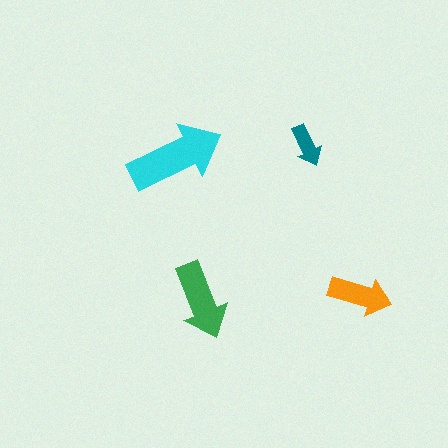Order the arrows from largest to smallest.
the cyan one, the green one, the orange one, the teal one.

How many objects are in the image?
There are 4 objects in the image.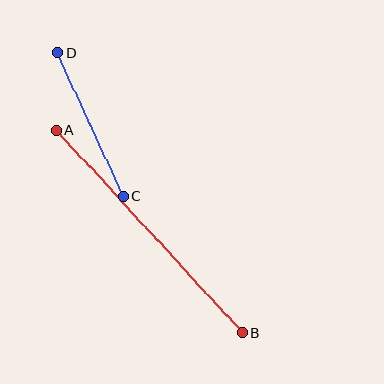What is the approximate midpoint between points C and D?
The midpoint is at approximately (90, 124) pixels.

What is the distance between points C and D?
The distance is approximately 157 pixels.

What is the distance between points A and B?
The distance is approximately 275 pixels.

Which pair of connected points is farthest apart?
Points A and B are farthest apart.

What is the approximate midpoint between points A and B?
The midpoint is at approximately (149, 232) pixels.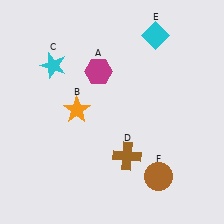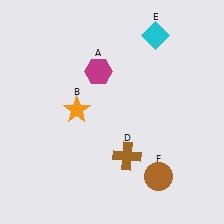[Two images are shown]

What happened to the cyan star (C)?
The cyan star (C) was removed in Image 2. It was in the top-left area of Image 1.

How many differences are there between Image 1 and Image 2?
There is 1 difference between the two images.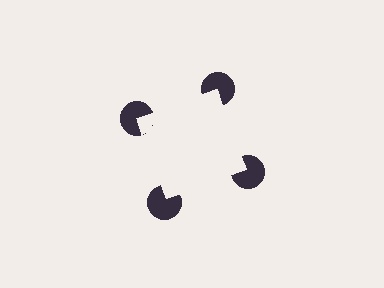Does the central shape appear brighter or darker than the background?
It typically appears slightly brighter than the background, even though no actual brightness change is drawn.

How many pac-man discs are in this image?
There are 4 — one at each vertex of the illusory square.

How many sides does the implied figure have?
4 sides.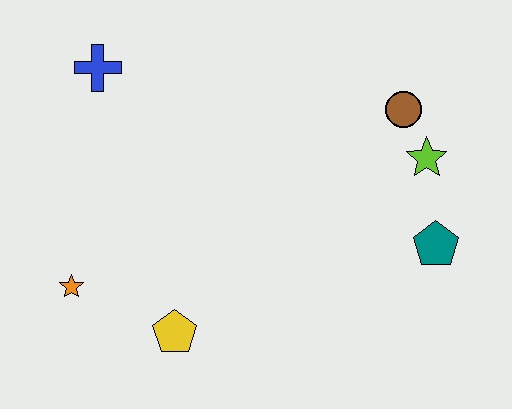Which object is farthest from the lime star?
The orange star is farthest from the lime star.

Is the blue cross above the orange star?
Yes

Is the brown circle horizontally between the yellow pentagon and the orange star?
No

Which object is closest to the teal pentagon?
The lime star is closest to the teal pentagon.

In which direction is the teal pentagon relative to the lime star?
The teal pentagon is below the lime star.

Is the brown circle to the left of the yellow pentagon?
No